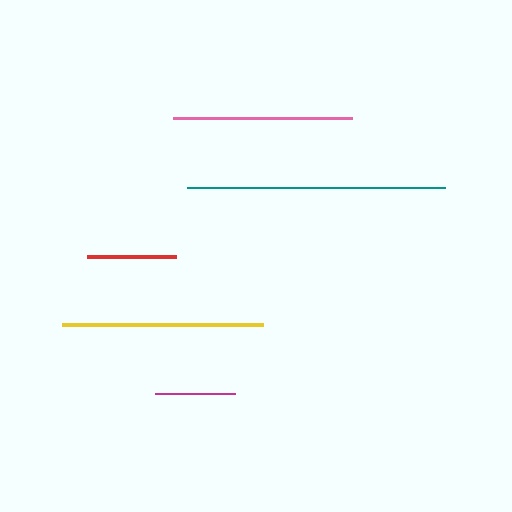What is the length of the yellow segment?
The yellow segment is approximately 201 pixels long.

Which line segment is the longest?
The teal line is the longest at approximately 258 pixels.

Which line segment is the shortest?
The magenta line is the shortest at approximately 81 pixels.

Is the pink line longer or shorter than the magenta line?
The pink line is longer than the magenta line.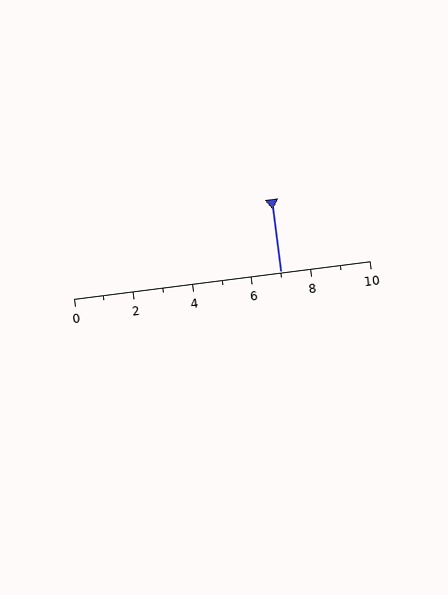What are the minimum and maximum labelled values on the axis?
The axis runs from 0 to 10.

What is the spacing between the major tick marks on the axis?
The major ticks are spaced 2 apart.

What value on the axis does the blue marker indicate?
The marker indicates approximately 7.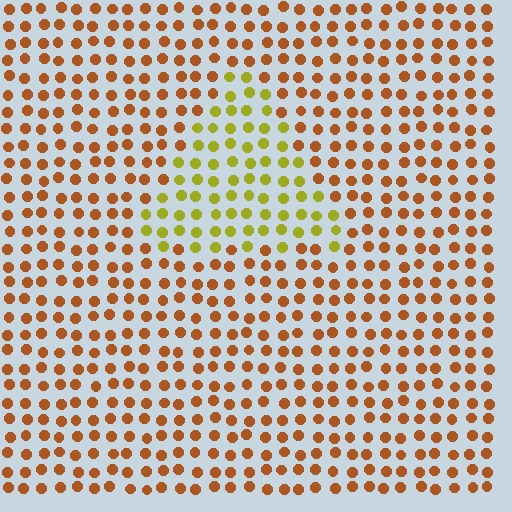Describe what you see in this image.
The image is filled with small brown elements in a uniform arrangement. A triangle-shaped region is visible where the elements are tinted to a slightly different hue, forming a subtle color boundary.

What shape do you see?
I see a triangle.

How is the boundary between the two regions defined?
The boundary is defined purely by a slight shift in hue (about 43 degrees). Spacing, size, and orientation are identical on both sides.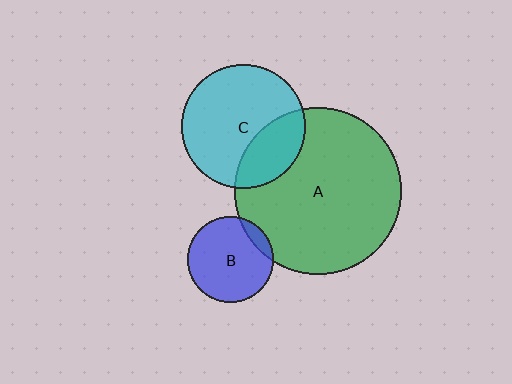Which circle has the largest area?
Circle A (green).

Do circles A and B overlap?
Yes.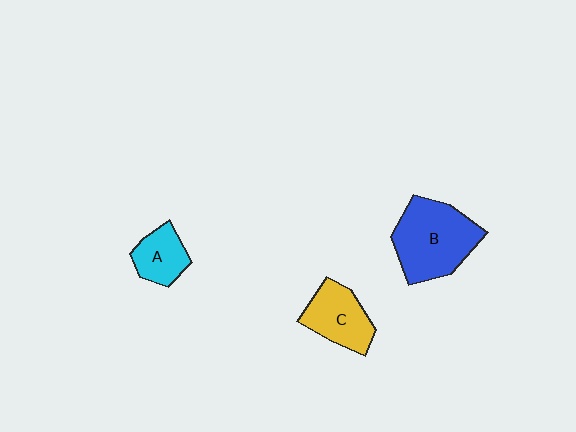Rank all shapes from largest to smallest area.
From largest to smallest: B (blue), C (yellow), A (cyan).